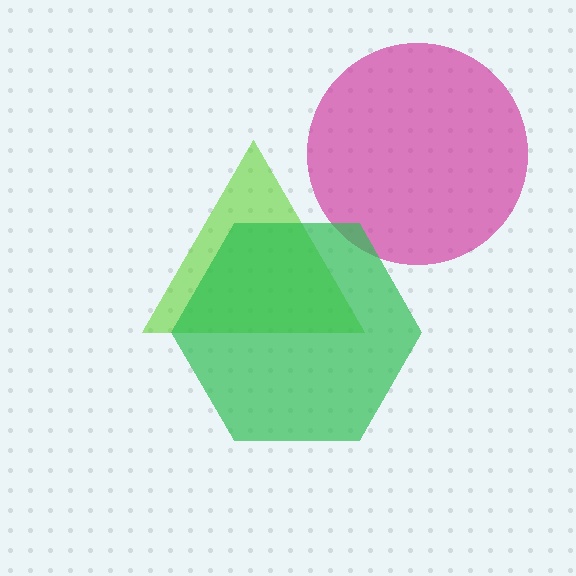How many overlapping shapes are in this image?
There are 3 overlapping shapes in the image.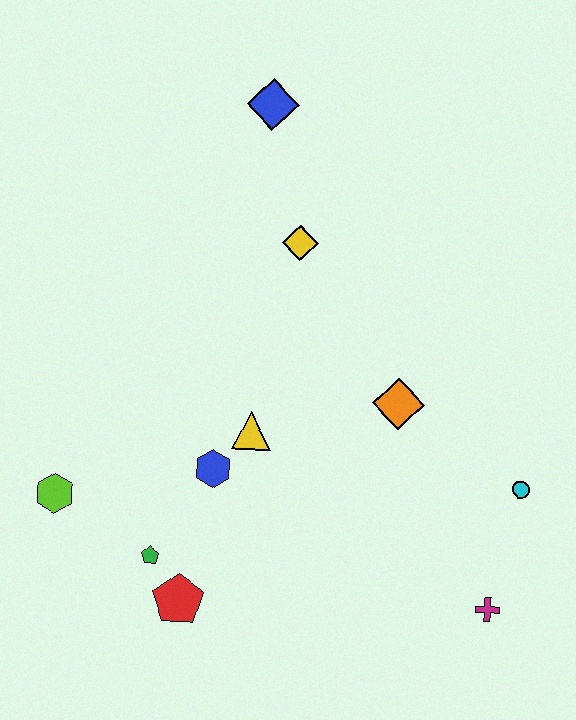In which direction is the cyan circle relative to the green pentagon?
The cyan circle is to the right of the green pentagon.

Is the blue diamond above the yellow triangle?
Yes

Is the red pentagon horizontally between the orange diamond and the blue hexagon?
No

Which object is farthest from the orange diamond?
The lime hexagon is farthest from the orange diamond.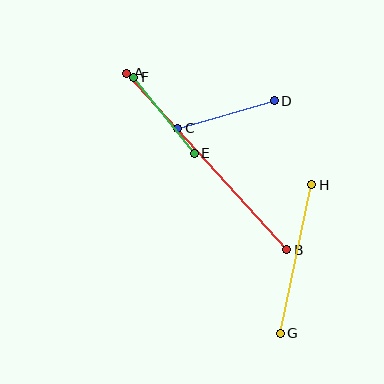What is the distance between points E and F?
The distance is approximately 97 pixels.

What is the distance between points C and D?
The distance is approximately 100 pixels.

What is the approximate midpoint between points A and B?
The midpoint is at approximately (207, 161) pixels.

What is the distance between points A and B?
The distance is approximately 238 pixels.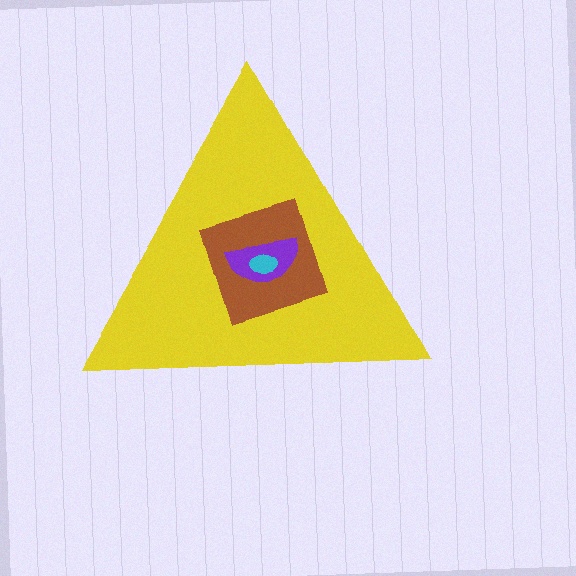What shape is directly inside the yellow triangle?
The brown diamond.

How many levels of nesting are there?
4.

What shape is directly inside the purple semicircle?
The cyan ellipse.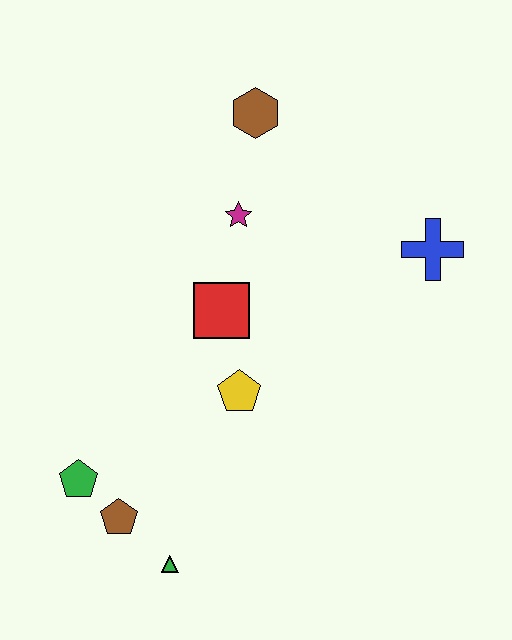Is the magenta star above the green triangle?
Yes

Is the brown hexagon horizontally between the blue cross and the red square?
Yes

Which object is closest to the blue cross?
The magenta star is closest to the blue cross.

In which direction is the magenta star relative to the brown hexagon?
The magenta star is below the brown hexagon.